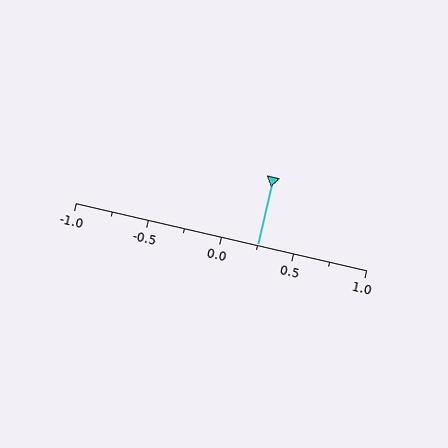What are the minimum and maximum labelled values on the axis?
The axis runs from -1.0 to 1.0.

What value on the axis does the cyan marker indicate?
The marker indicates approximately 0.25.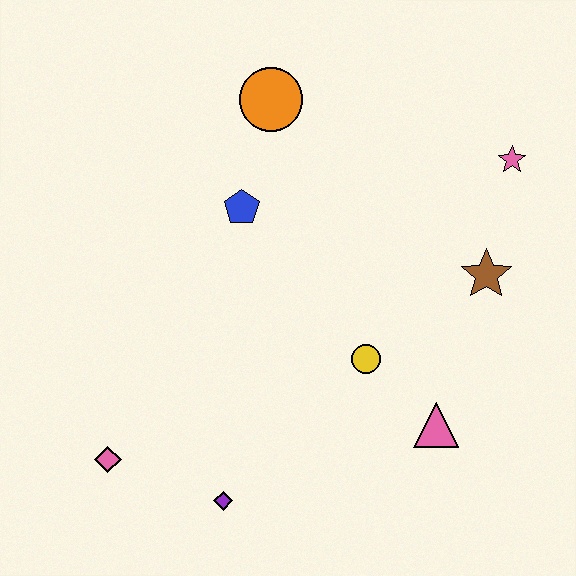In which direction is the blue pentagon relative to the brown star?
The blue pentagon is to the left of the brown star.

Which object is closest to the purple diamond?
The pink diamond is closest to the purple diamond.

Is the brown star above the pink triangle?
Yes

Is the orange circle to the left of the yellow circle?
Yes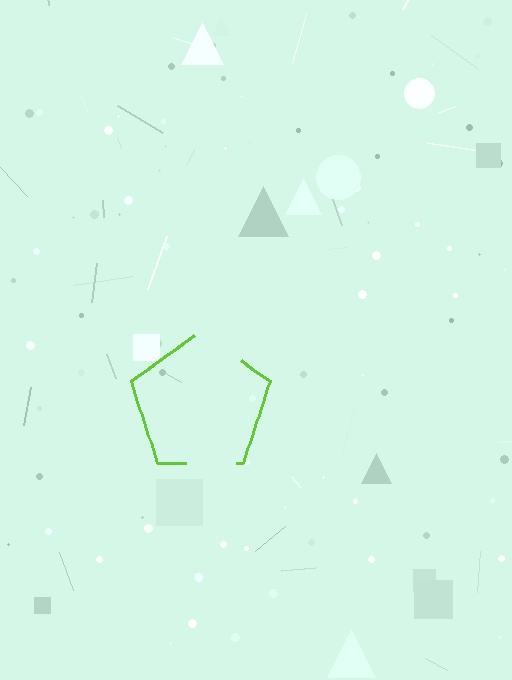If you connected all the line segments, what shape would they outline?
They would outline a pentagon.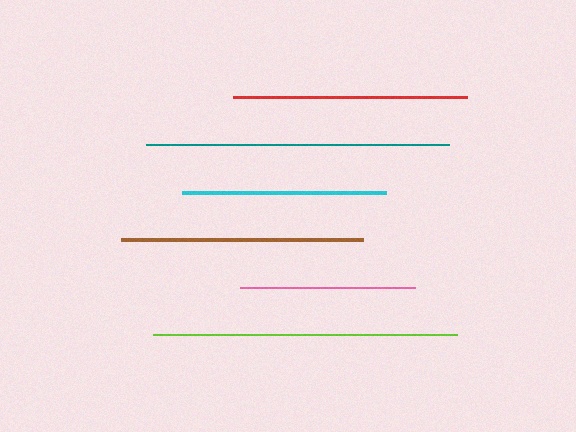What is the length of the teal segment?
The teal segment is approximately 303 pixels long.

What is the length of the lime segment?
The lime segment is approximately 304 pixels long.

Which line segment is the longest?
The lime line is the longest at approximately 304 pixels.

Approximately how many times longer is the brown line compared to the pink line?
The brown line is approximately 1.4 times the length of the pink line.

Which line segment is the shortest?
The pink line is the shortest at approximately 175 pixels.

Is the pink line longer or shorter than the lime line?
The lime line is longer than the pink line.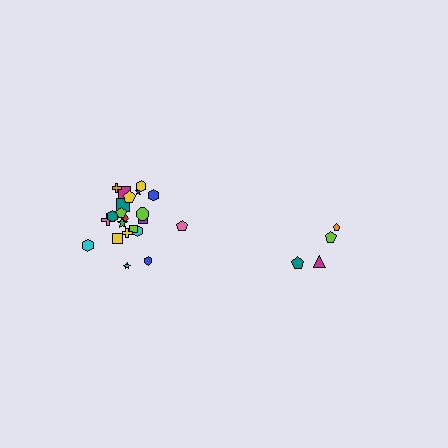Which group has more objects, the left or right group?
The left group.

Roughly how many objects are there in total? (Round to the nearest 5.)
Roughly 25 objects in total.